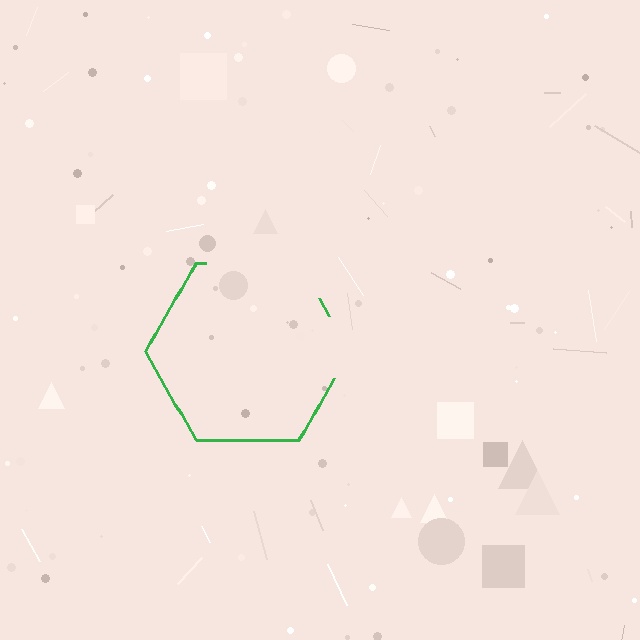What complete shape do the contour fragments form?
The contour fragments form a hexagon.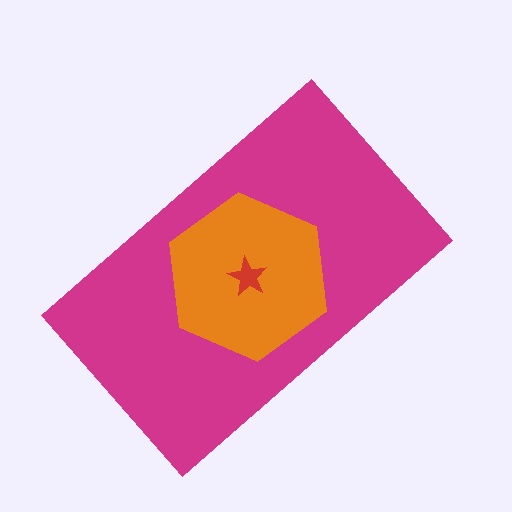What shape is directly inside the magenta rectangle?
The orange hexagon.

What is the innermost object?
The red star.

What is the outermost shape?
The magenta rectangle.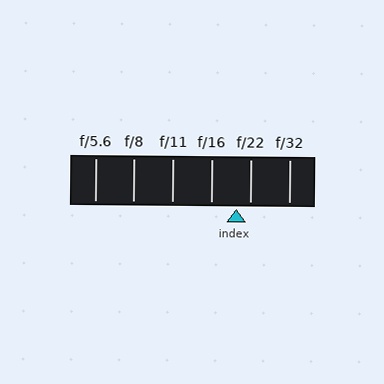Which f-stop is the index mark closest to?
The index mark is closest to f/22.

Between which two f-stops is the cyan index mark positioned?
The index mark is between f/16 and f/22.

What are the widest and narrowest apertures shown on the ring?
The widest aperture shown is f/5.6 and the narrowest is f/32.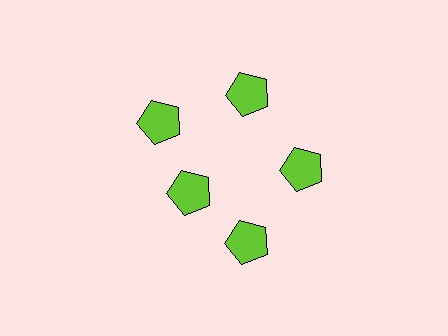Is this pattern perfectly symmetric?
No. The 5 lime pentagons are arranged in a ring, but one element near the 8 o'clock position is pulled inward toward the center, breaking the 5-fold rotational symmetry.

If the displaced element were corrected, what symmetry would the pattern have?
It would have 5-fold rotational symmetry — the pattern would map onto itself every 72 degrees.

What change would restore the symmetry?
The symmetry would be restored by moving it outward, back onto the ring so that all 5 pentagons sit at equal angles and equal distance from the center.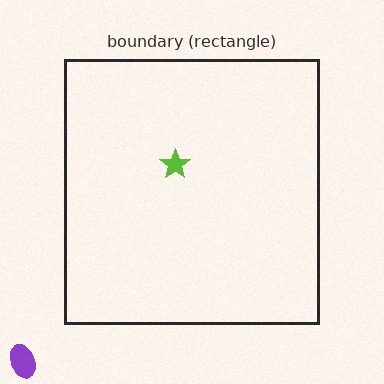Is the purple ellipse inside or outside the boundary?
Outside.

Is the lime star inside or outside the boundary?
Inside.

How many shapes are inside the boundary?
1 inside, 1 outside.